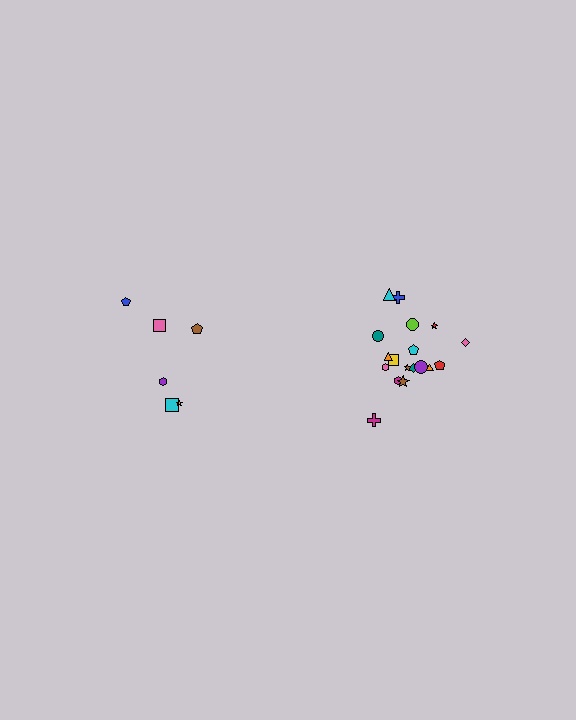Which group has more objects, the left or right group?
The right group.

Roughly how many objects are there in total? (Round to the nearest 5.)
Roughly 25 objects in total.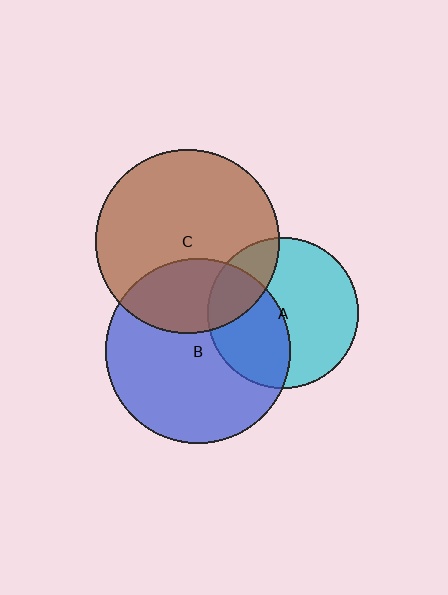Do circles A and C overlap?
Yes.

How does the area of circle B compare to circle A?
Approximately 1.5 times.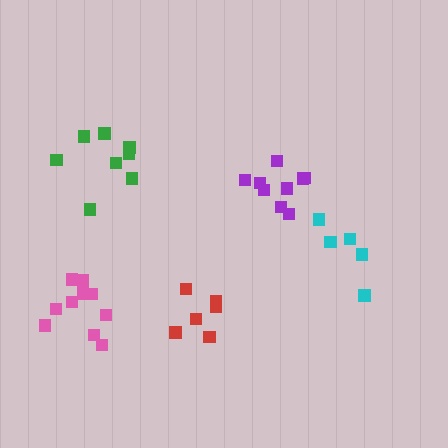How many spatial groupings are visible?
There are 5 spatial groupings.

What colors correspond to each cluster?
The clusters are colored: purple, red, green, cyan, pink.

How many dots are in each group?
Group 1: 9 dots, Group 2: 6 dots, Group 3: 8 dots, Group 4: 5 dots, Group 5: 10 dots (38 total).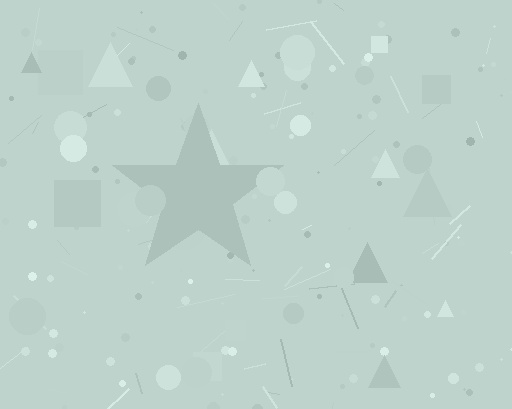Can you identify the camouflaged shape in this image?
The camouflaged shape is a star.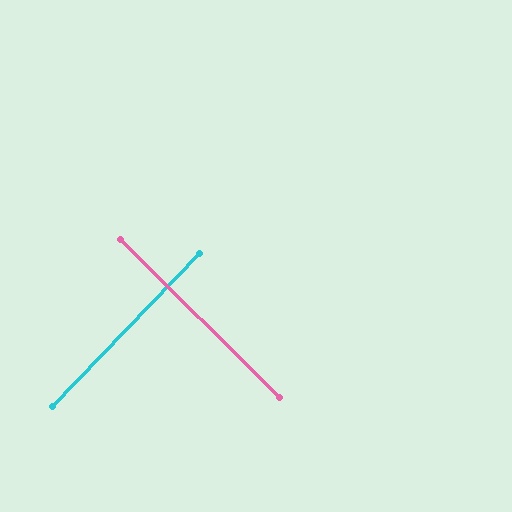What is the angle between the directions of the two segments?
Approximately 89 degrees.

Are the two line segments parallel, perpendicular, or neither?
Perpendicular — they meet at approximately 89°.